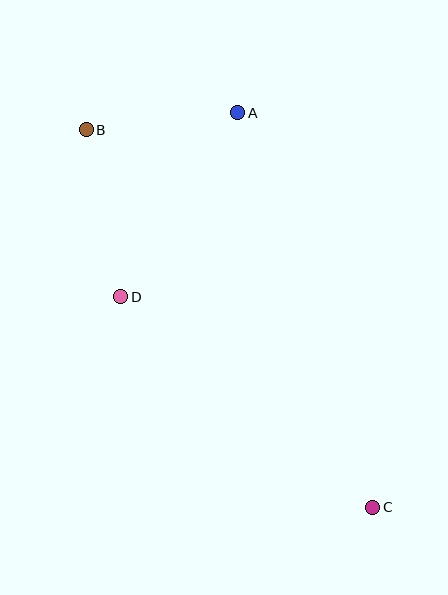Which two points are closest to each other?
Points A and B are closest to each other.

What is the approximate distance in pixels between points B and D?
The distance between B and D is approximately 170 pixels.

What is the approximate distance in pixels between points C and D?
The distance between C and D is approximately 328 pixels.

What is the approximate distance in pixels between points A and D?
The distance between A and D is approximately 218 pixels.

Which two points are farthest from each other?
Points B and C are farthest from each other.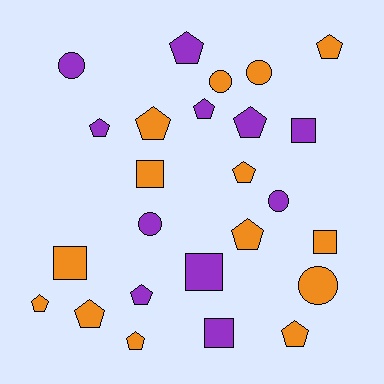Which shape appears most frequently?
Pentagon, with 13 objects.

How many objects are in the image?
There are 25 objects.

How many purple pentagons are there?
There are 5 purple pentagons.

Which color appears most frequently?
Orange, with 14 objects.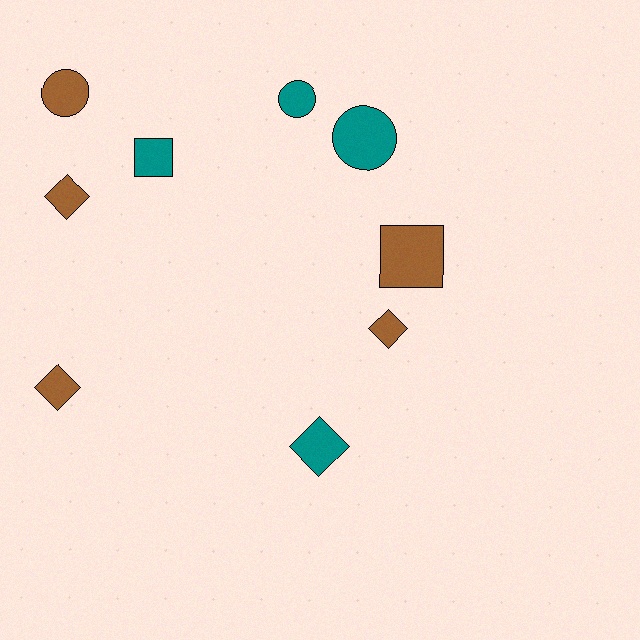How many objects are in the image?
There are 9 objects.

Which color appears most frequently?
Brown, with 5 objects.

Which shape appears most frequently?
Diamond, with 4 objects.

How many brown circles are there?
There is 1 brown circle.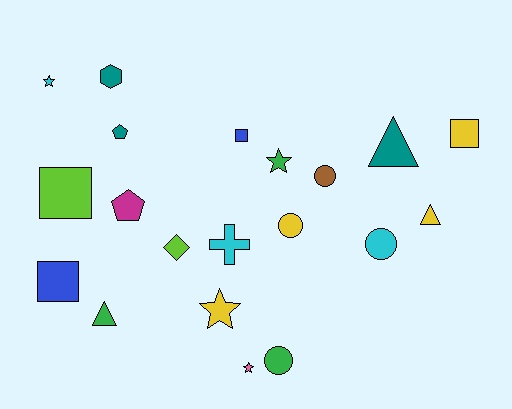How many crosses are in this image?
There is 1 cross.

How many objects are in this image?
There are 20 objects.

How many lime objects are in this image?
There are 2 lime objects.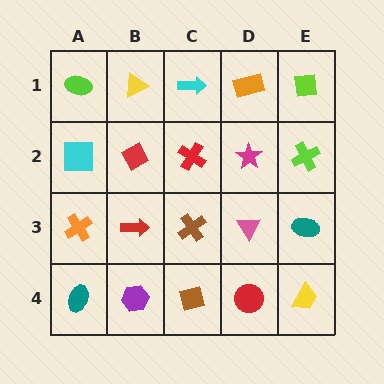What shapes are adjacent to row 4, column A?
An orange cross (row 3, column A), a purple hexagon (row 4, column B).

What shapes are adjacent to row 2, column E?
A lime square (row 1, column E), a teal ellipse (row 3, column E), a magenta star (row 2, column D).